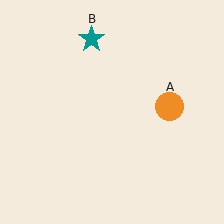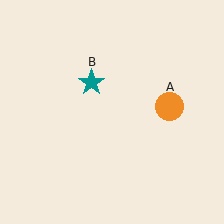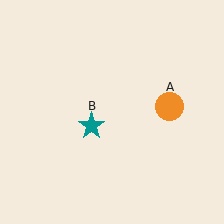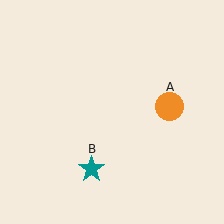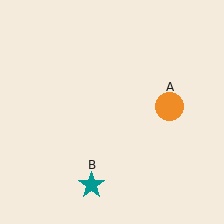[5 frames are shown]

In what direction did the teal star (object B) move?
The teal star (object B) moved down.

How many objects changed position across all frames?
1 object changed position: teal star (object B).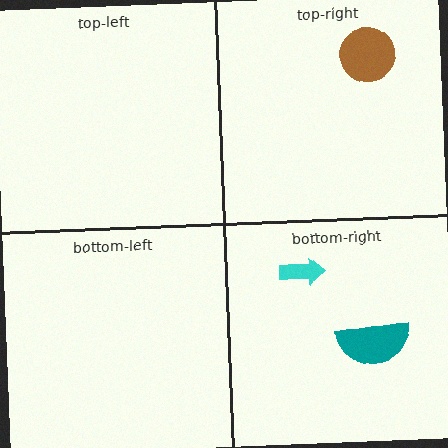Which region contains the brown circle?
The top-right region.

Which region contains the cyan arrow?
The bottom-right region.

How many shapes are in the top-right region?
1.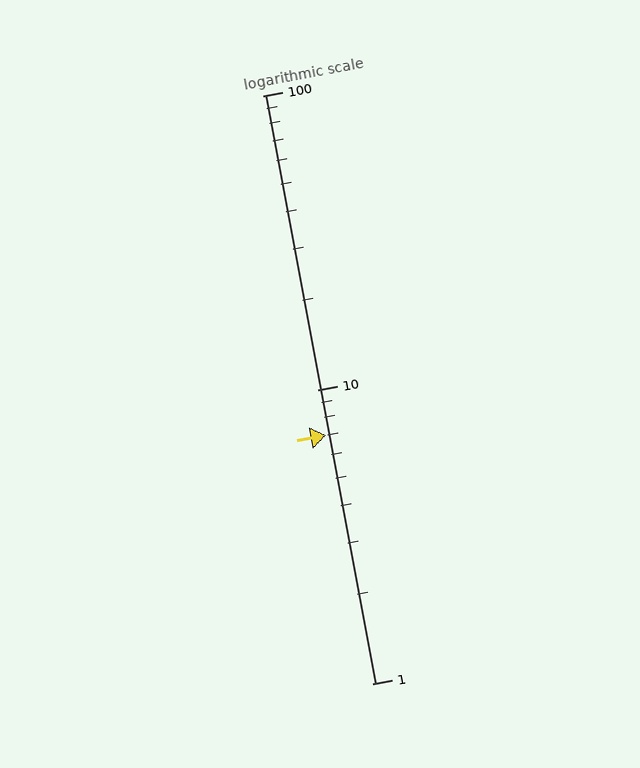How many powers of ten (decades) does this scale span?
The scale spans 2 decades, from 1 to 100.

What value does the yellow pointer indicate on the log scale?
The pointer indicates approximately 7.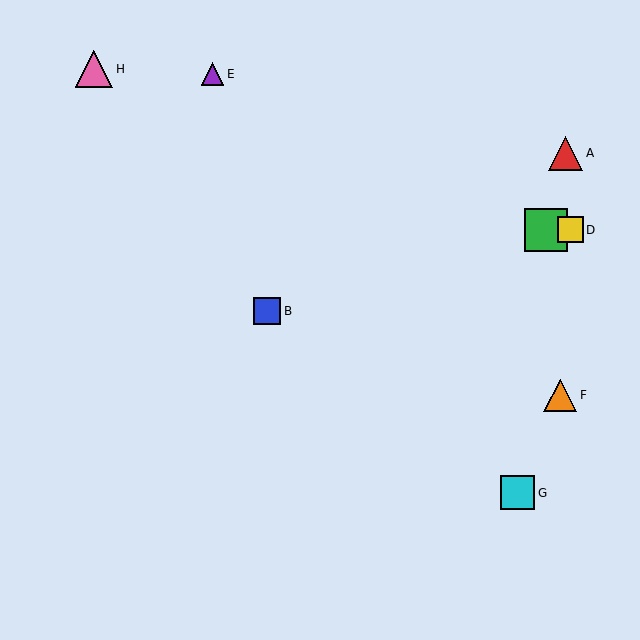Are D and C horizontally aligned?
Yes, both are at y≈230.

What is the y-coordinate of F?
Object F is at y≈395.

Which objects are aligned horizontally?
Objects C, D are aligned horizontally.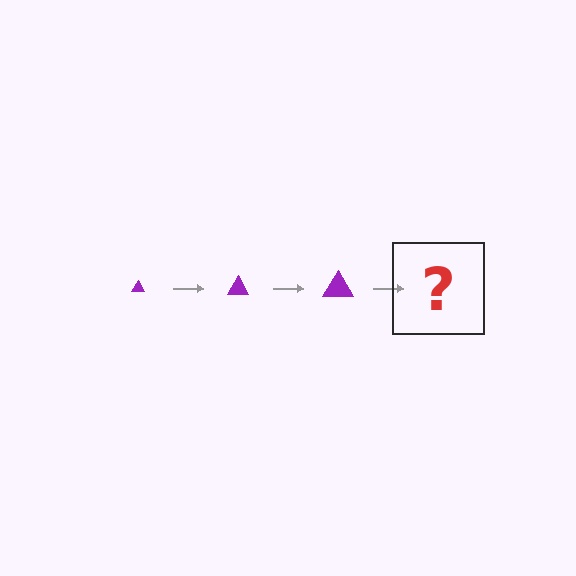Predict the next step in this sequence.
The next step is a purple triangle, larger than the previous one.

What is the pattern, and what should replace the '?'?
The pattern is that the triangle gets progressively larger each step. The '?' should be a purple triangle, larger than the previous one.